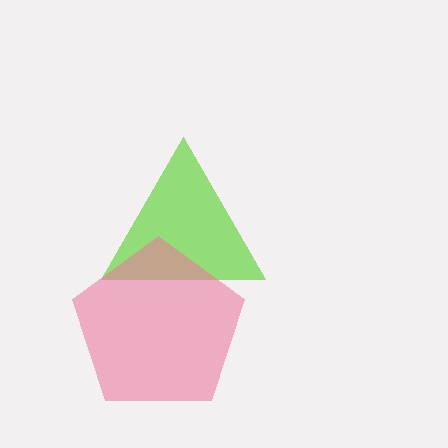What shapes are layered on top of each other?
The layered shapes are: a lime triangle, a pink pentagon.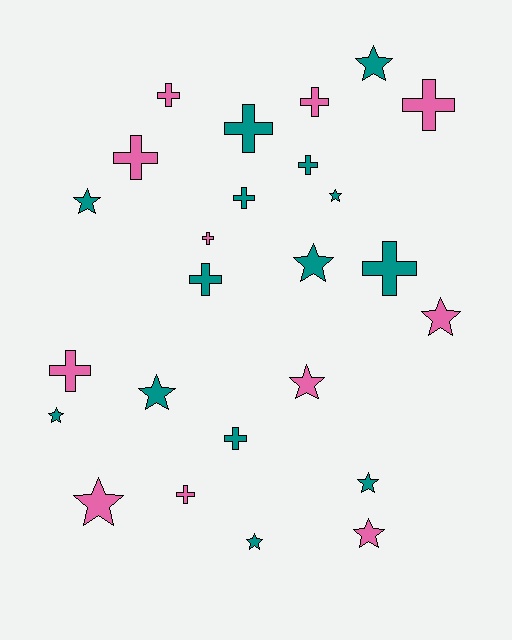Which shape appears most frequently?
Cross, with 13 objects.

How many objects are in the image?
There are 25 objects.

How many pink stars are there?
There are 4 pink stars.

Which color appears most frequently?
Teal, with 14 objects.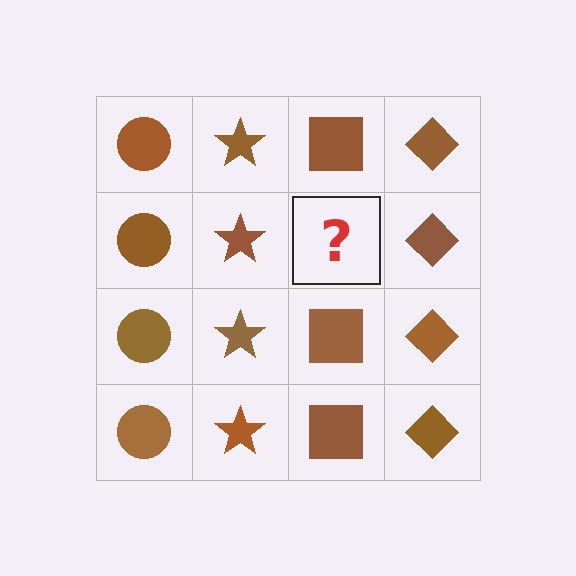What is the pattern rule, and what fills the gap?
The rule is that each column has a consistent shape. The gap should be filled with a brown square.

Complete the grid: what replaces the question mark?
The question mark should be replaced with a brown square.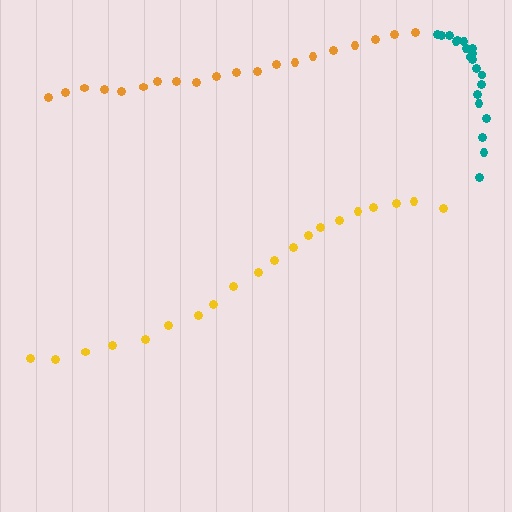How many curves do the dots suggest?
There are 3 distinct paths.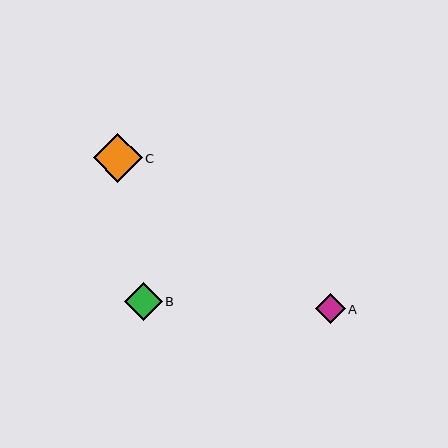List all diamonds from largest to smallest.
From largest to smallest: C, B, A.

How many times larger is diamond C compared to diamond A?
Diamond C is approximately 1.6 times the size of diamond A.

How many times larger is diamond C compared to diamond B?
Diamond C is approximately 1.3 times the size of diamond B.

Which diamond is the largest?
Diamond C is the largest with a size of approximately 49 pixels.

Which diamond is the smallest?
Diamond A is the smallest with a size of approximately 30 pixels.